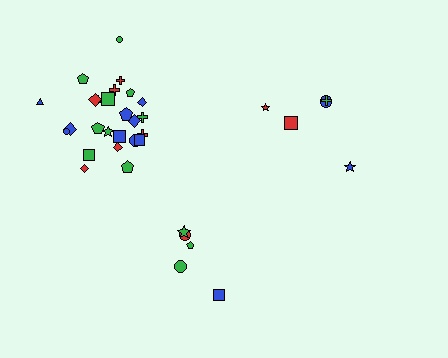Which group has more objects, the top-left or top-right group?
The top-left group.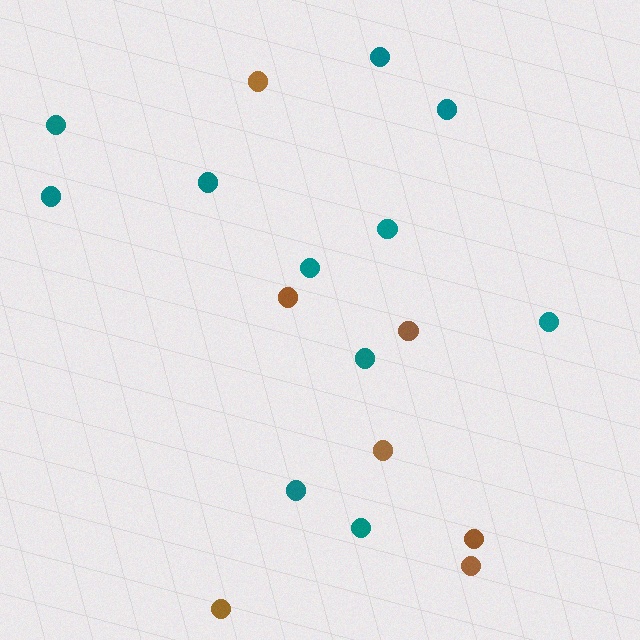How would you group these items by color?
There are 2 groups: one group of teal circles (11) and one group of brown circles (7).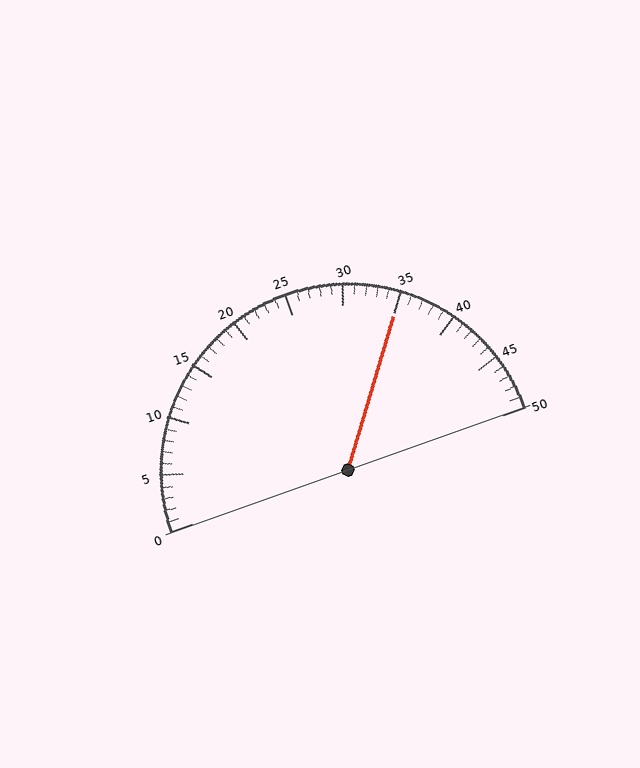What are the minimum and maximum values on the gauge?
The gauge ranges from 0 to 50.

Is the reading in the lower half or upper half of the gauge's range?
The reading is in the upper half of the range (0 to 50).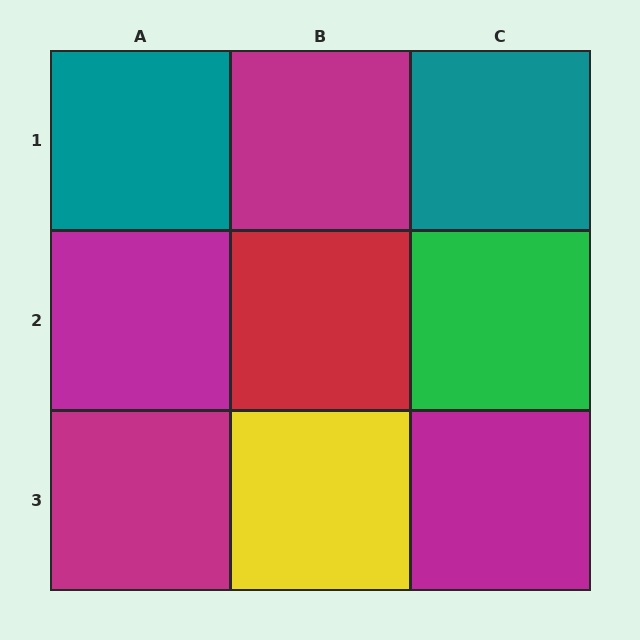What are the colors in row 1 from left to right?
Teal, magenta, teal.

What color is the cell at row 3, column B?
Yellow.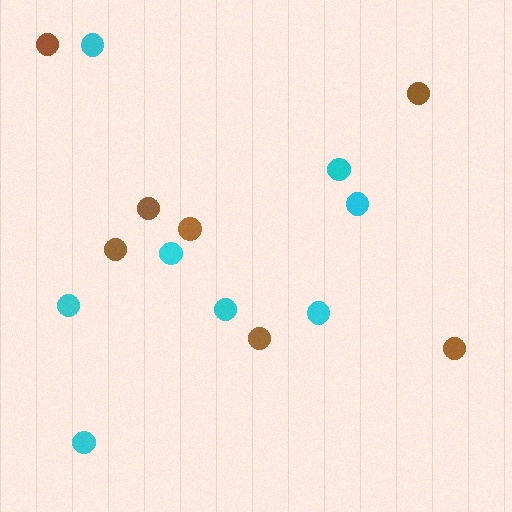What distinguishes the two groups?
There are 2 groups: one group of cyan circles (8) and one group of brown circles (7).